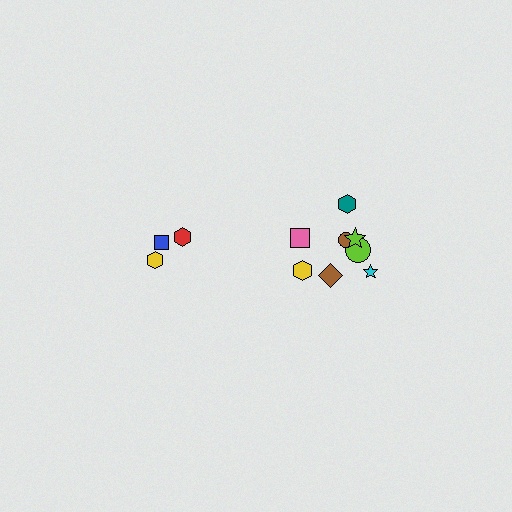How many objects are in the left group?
There are 3 objects.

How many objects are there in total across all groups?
There are 11 objects.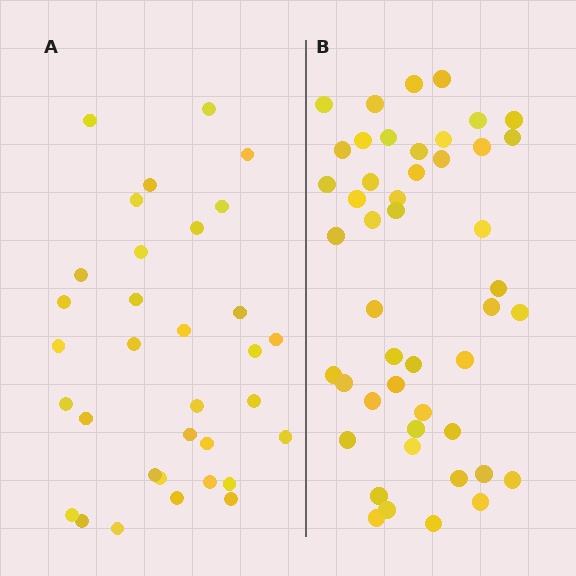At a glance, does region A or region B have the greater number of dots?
Region B (the right region) has more dots.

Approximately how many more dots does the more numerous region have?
Region B has approximately 15 more dots than region A.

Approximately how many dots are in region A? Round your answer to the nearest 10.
About 30 dots. (The exact count is 33, which rounds to 30.)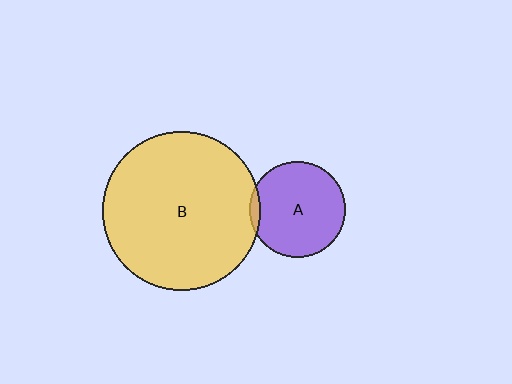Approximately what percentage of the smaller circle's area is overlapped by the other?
Approximately 5%.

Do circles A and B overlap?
Yes.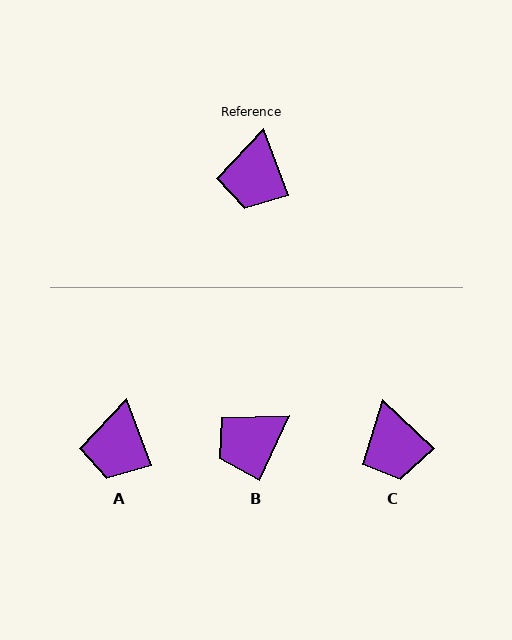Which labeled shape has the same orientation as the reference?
A.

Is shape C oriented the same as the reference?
No, it is off by about 26 degrees.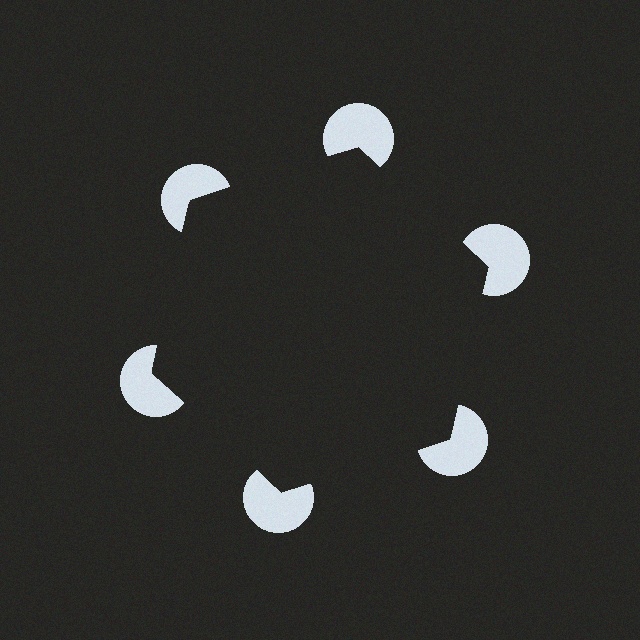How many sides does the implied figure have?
6 sides.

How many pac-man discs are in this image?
There are 6 — one at each vertex of the illusory hexagon.